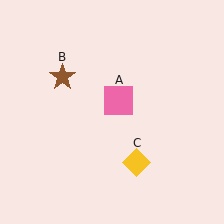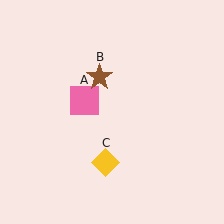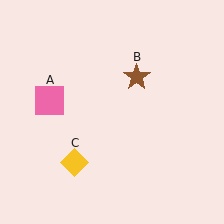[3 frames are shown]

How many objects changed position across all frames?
3 objects changed position: pink square (object A), brown star (object B), yellow diamond (object C).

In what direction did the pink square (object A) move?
The pink square (object A) moved left.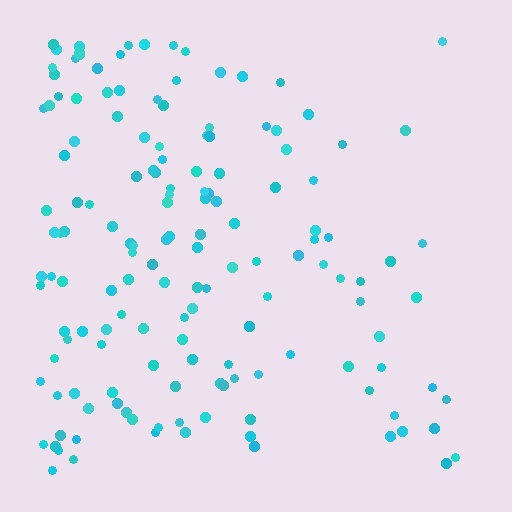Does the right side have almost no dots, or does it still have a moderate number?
Still a moderate number, just noticeably fewer than the left.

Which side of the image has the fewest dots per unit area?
The right.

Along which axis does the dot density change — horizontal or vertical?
Horizontal.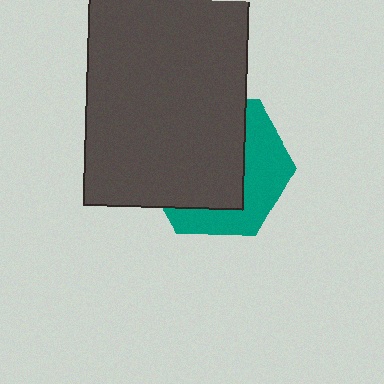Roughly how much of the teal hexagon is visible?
A small part of it is visible (roughly 39%).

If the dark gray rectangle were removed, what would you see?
You would see the complete teal hexagon.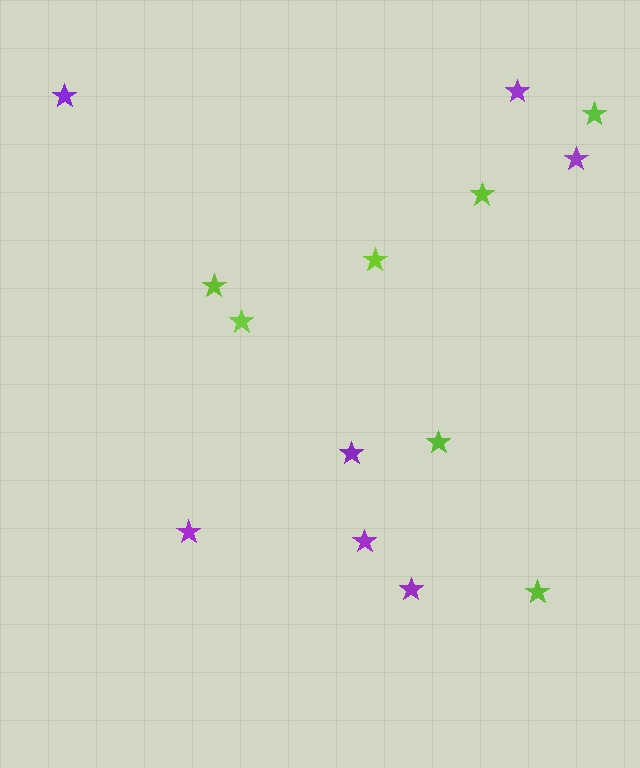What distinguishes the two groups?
There are 2 groups: one group of lime stars (7) and one group of purple stars (7).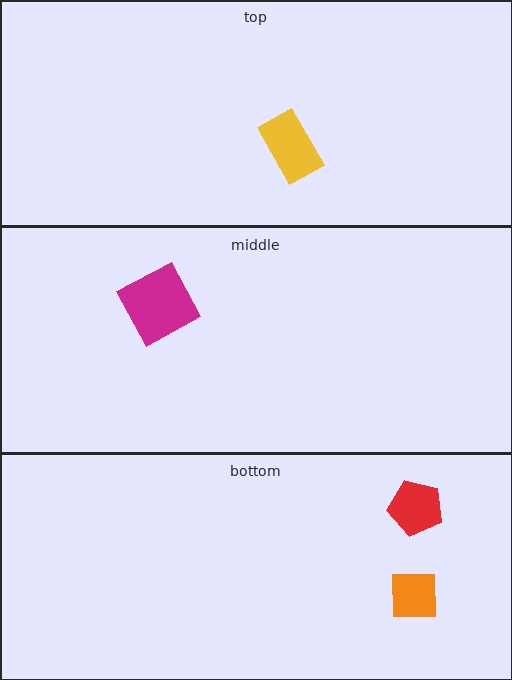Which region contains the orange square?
The bottom region.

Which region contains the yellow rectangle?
The top region.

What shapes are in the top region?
The yellow rectangle.